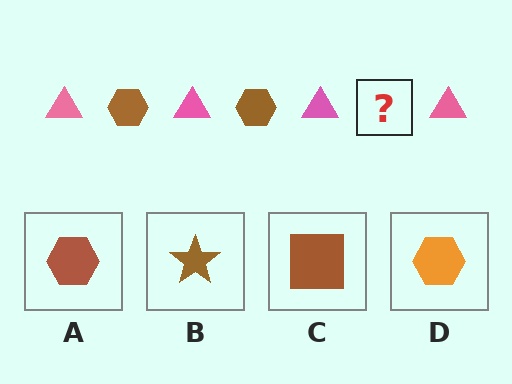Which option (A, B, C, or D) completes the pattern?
A.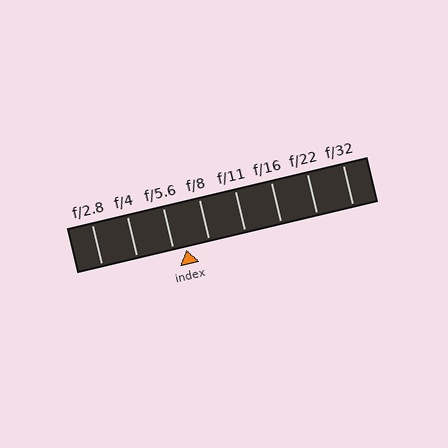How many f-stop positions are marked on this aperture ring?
There are 8 f-stop positions marked.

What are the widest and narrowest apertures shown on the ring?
The widest aperture shown is f/2.8 and the narrowest is f/32.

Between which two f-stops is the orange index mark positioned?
The index mark is between f/5.6 and f/8.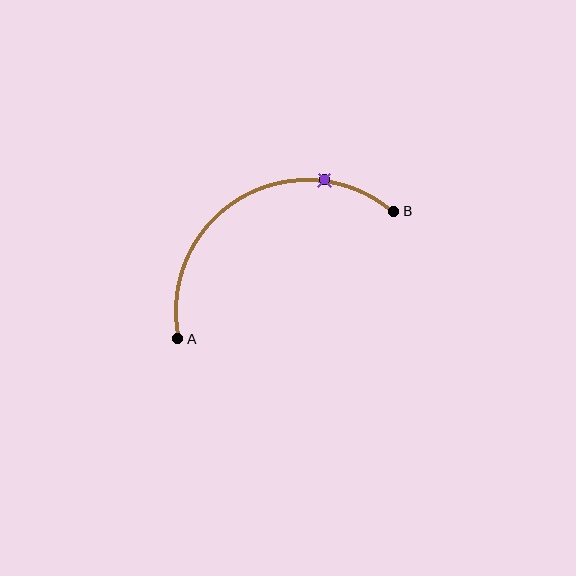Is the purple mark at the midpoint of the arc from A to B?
No. The purple mark lies on the arc but is closer to endpoint B. The arc midpoint would be at the point on the curve equidistant along the arc from both A and B.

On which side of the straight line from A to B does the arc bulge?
The arc bulges above the straight line connecting A and B.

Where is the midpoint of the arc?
The arc midpoint is the point on the curve farthest from the straight line joining A and B. It sits above that line.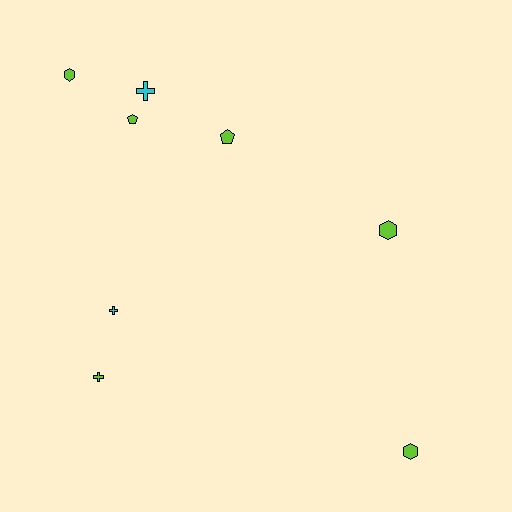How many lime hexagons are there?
There are 3 lime hexagons.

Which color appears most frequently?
Lime, with 6 objects.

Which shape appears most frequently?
Hexagon, with 3 objects.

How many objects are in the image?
There are 8 objects.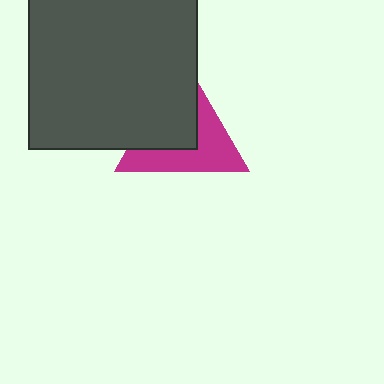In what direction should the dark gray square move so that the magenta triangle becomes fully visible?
The dark gray square should move toward the upper-left. That is the shortest direction to clear the overlap and leave the magenta triangle fully visible.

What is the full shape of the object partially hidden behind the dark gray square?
The partially hidden object is a magenta triangle.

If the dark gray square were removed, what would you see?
You would see the complete magenta triangle.